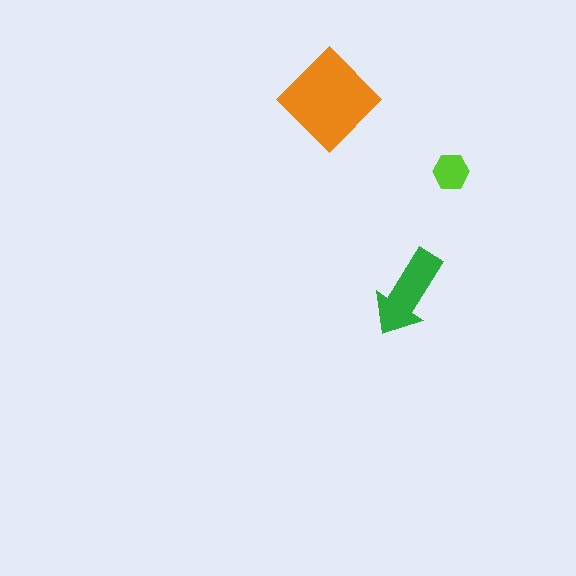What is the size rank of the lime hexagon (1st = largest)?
3rd.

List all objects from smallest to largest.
The lime hexagon, the green arrow, the orange diamond.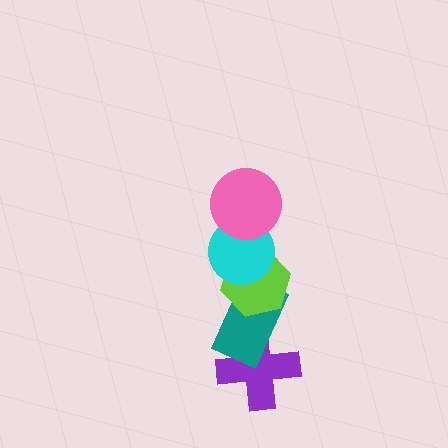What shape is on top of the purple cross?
The teal rectangle is on top of the purple cross.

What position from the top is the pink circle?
The pink circle is 1st from the top.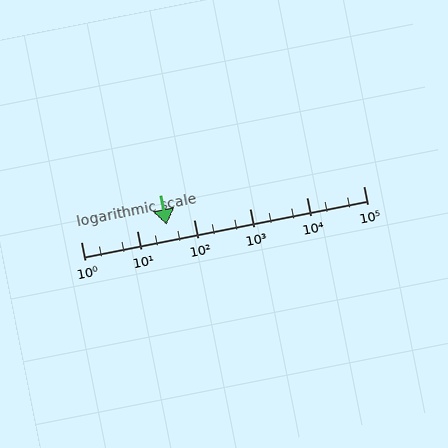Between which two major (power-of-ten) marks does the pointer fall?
The pointer is between 10 and 100.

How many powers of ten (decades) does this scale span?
The scale spans 5 decades, from 1 to 100000.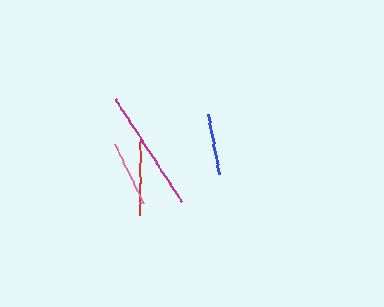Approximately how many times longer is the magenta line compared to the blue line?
The magenta line is approximately 2.0 times the length of the blue line.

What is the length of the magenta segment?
The magenta segment is approximately 121 pixels long.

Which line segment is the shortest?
The blue line is the shortest at approximately 62 pixels.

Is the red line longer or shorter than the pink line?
The red line is longer than the pink line.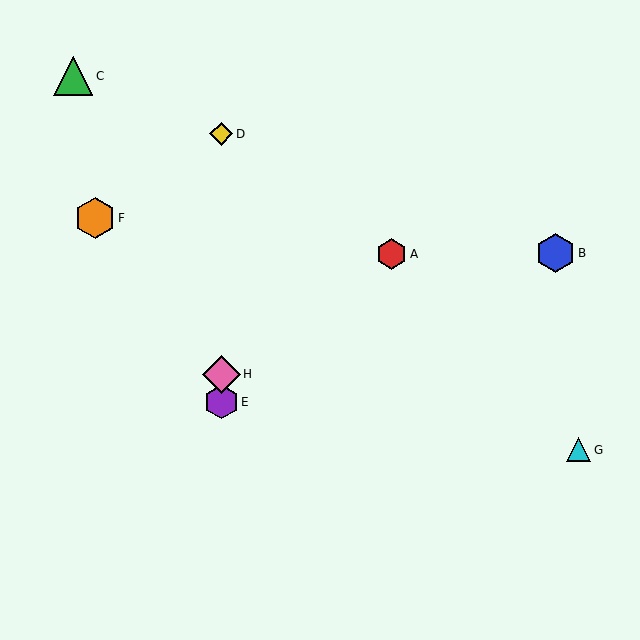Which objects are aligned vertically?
Objects D, E, H are aligned vertically.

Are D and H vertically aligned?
Yes, both are at x≈221.